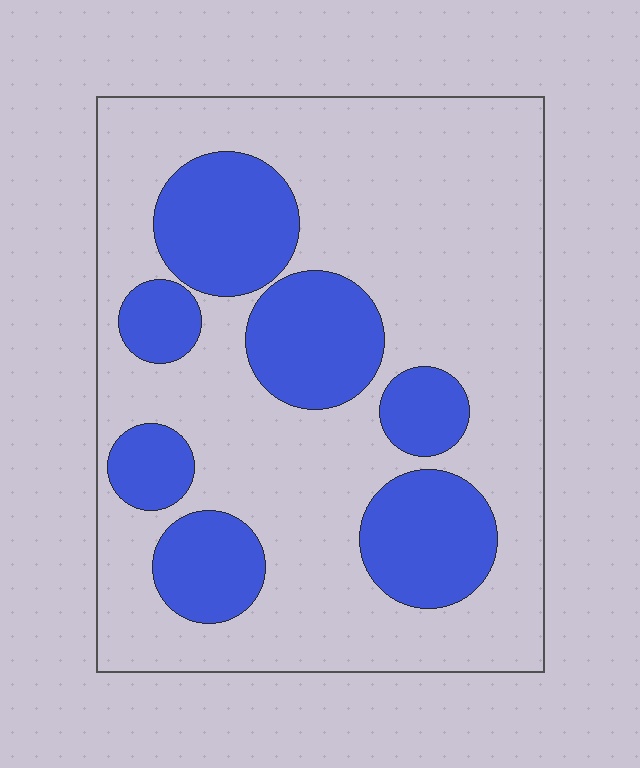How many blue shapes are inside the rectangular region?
7.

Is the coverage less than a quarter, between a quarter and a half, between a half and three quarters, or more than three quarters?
Between a quarter and a half.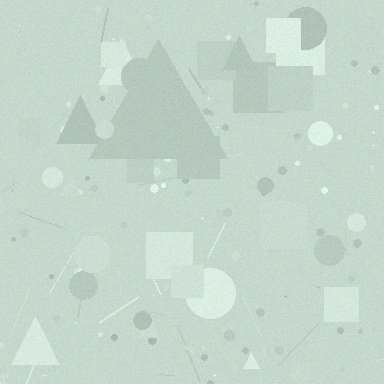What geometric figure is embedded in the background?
A triangle is embedded in the background.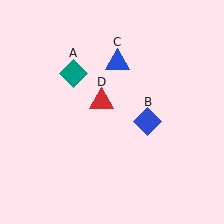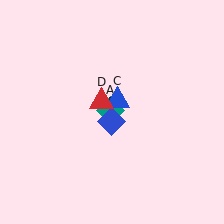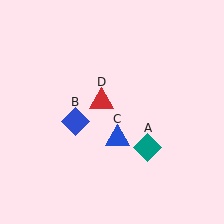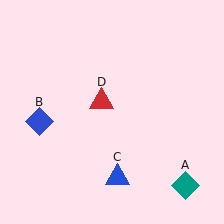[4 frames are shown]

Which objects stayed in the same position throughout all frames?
Red triangle (object D) remained stationary.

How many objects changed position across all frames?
3 objects changed position: teal diamond (object A), blue diamond (object B), blue triangle (object C).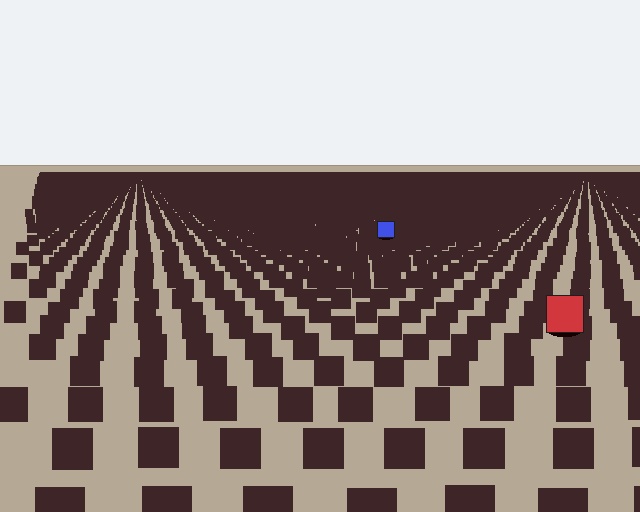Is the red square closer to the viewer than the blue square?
Yes. The red square is closer — you can tell from the texture gradient: the ground texture is coarser near it.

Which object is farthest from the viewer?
The blue square is farthest from the viewer. It appears smaller and the ground texture around it is denser.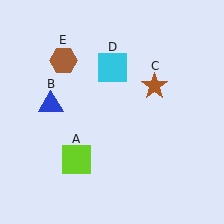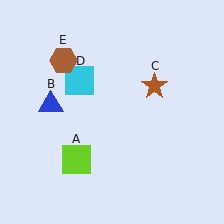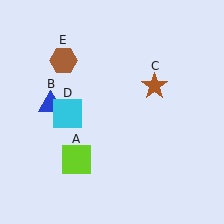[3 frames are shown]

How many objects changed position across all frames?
1 object changed position: cyan square (object D).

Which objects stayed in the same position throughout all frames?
Lime square (object A) and blue triangle (object B) and brown star (object C) and brown hexagon (object E) remained stationary.